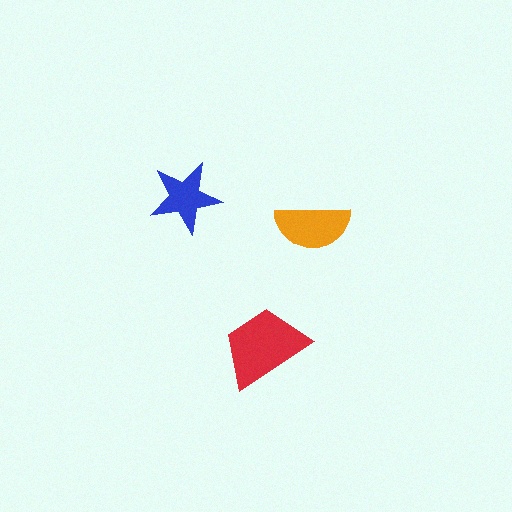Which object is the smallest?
The blue star.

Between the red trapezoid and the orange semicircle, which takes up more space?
The red trapezoid.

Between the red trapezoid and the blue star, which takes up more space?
The red trapezoid.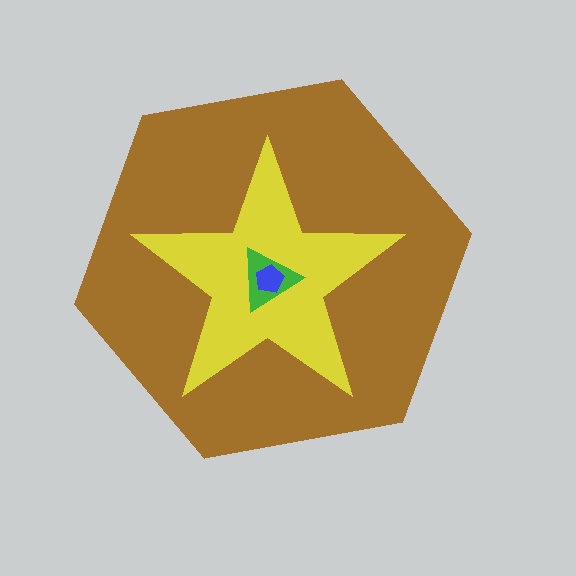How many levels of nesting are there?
4.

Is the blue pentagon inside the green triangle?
Yes.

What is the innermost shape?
The blue pentagon.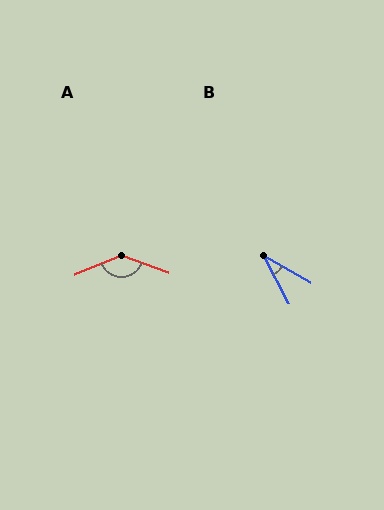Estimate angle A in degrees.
Approximately 137 degrees.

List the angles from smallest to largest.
B (32°), A (137°).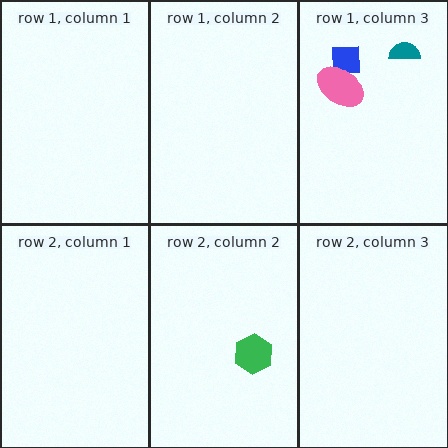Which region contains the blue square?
The row 1, column 3 region.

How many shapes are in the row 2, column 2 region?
1.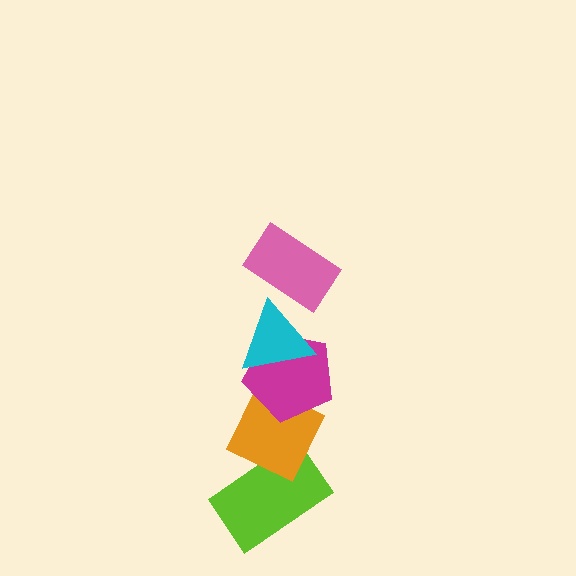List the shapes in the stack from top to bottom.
From top to bottom: the pink rectangle, the cyan triangle, the magenta pentagon, the orange diamond, the lime rectangle.